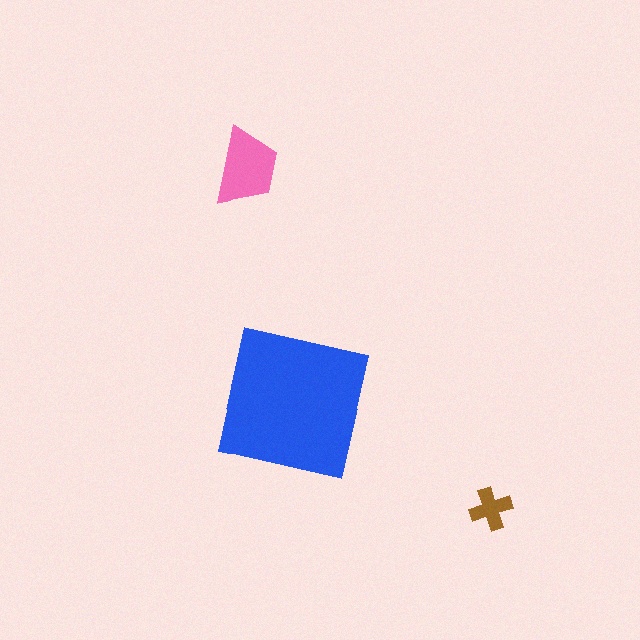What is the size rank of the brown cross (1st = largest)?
3rd.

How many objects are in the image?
There are 3 objects in the image.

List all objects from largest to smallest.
The blue square, the pink trapezoid, the brown cross.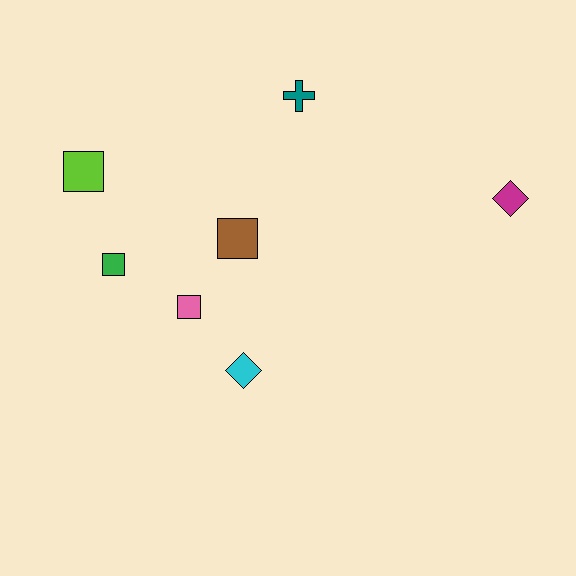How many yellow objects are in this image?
There are no yellow objects.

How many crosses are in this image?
There is 1 cross.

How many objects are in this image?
There are 7 objects.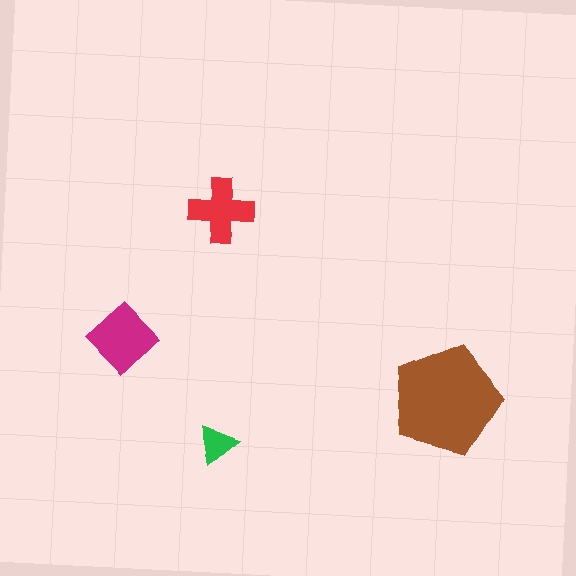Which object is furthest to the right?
The brown pentagon is rightmost.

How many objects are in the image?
There are 4 objects in the image.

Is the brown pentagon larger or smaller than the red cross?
Larger.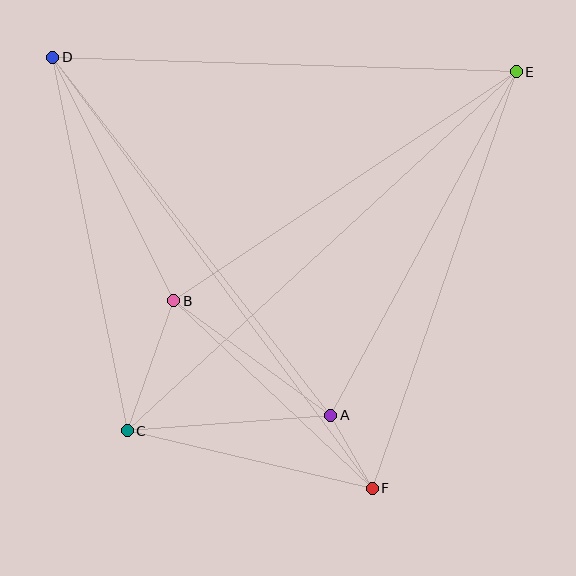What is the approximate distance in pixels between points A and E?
The distance between A and E is approximately 390 pixels.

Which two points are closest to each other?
Points A and F are closest to each other.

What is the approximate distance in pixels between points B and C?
The distance between B and C is approximately 138 pixels.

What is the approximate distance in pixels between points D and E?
The distance between D and E is approximately 464 pixels.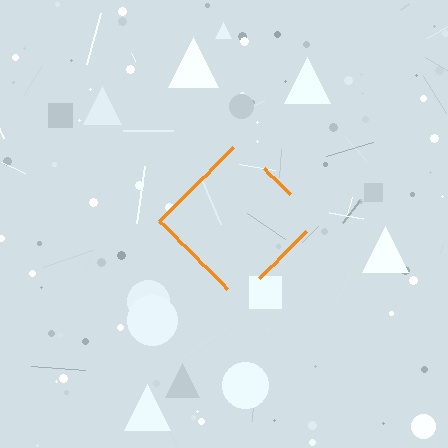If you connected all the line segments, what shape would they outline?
They would outline a diamond.